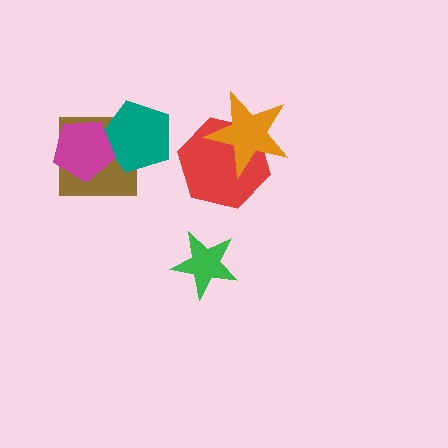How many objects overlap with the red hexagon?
1 object overlaps with the red hexagon.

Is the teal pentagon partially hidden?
Yes, it is partially covered by another shape.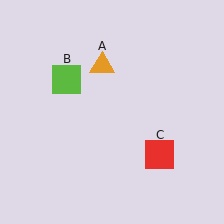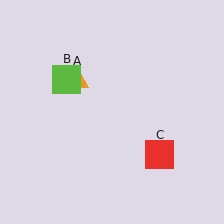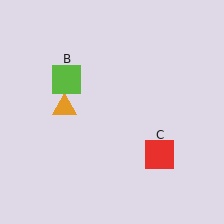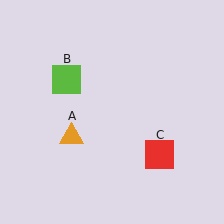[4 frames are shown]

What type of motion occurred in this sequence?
The orange triangle (object A) rotated counterclockwise around the center of the scene.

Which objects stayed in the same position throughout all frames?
Lime square (object B) and red square (object C) remained stationary.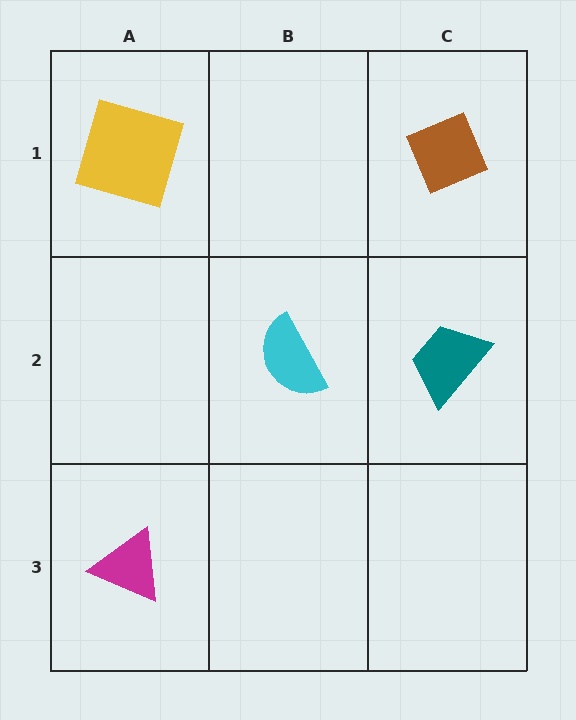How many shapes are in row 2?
2 shapes.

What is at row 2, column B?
A cyan semicircle.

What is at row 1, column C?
A brown diamond.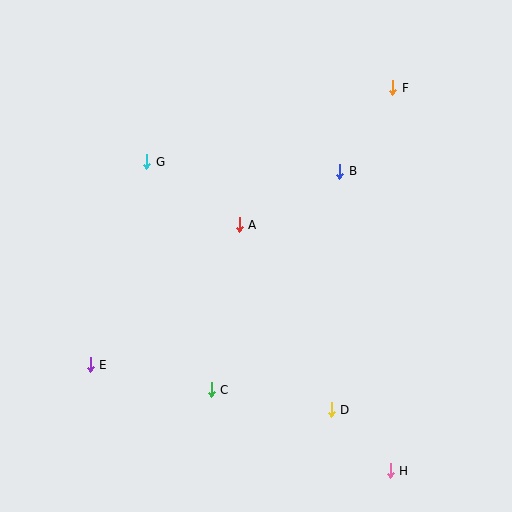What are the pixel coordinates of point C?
Point C is at (211, 390).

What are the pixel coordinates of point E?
Point E is at (90, 365).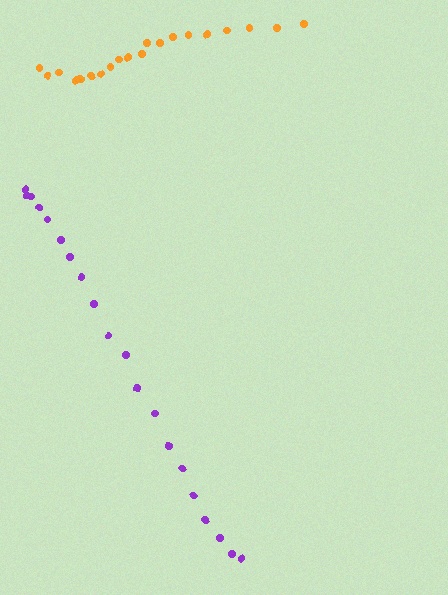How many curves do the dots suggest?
There are 2 distinct paths.